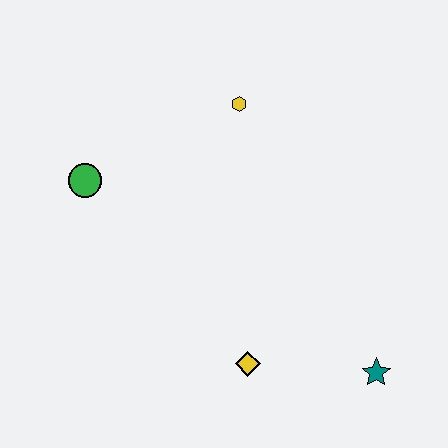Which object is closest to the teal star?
The yellow diamond is closest to the teal star.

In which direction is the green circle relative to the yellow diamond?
The green circle is above the yellow diamond.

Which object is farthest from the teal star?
The green circle is farthest from the teal star.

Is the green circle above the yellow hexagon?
No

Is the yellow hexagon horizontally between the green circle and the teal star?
Yes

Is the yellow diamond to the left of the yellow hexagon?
No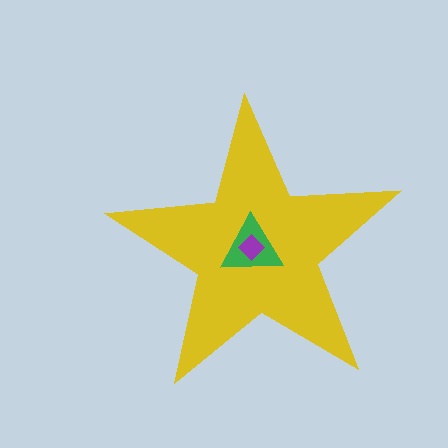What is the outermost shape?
The yellow star.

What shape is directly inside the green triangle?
The purple diamond.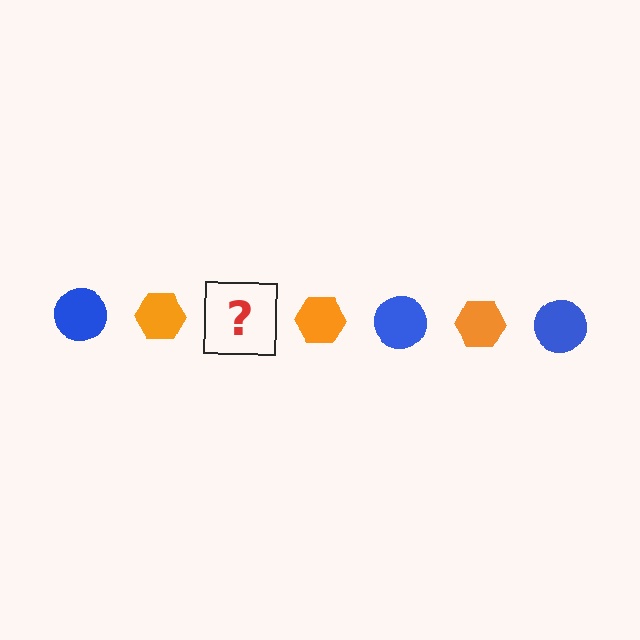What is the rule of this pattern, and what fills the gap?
The rule is that the pattern alternates between blue circle and orange hexagon. The gap should be filled with a blue circle.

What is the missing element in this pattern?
The missing element is a blue circle.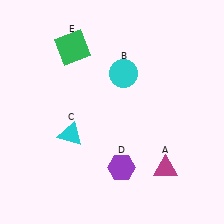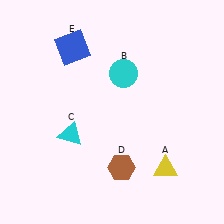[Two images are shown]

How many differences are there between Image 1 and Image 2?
There are 3 differences between the two images.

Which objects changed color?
A changed from magenta to yellow. D changed from purple to brown. E changed from green to blue.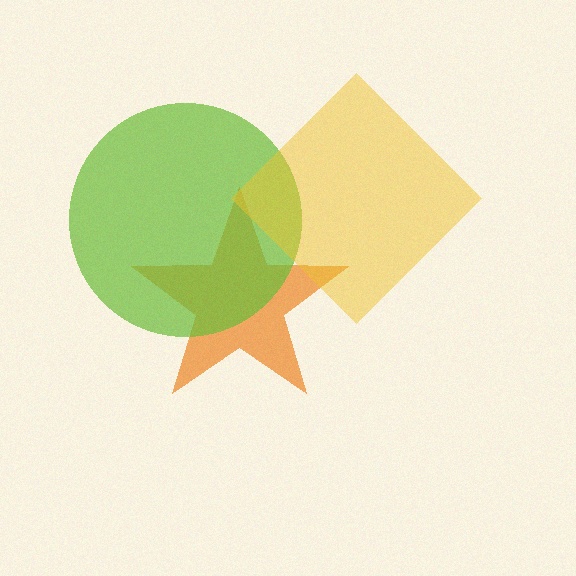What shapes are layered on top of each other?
The layered shapes are: an orange star, a lime circle, a yellow diamond.